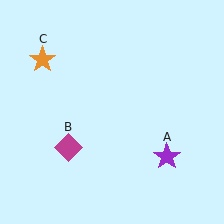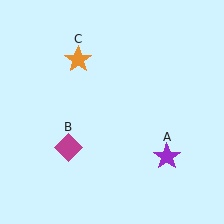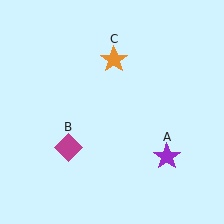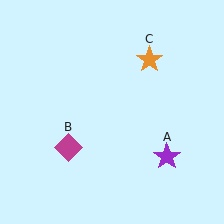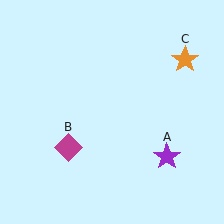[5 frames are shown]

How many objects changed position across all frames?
1 object changed position: orange star (object C).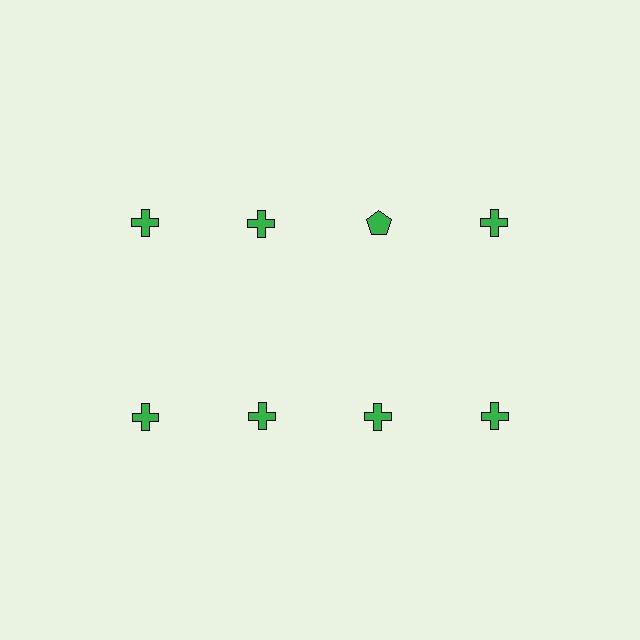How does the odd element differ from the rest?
It has a different shape: pentagon instead of cross.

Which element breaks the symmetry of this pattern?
The green pentagon in the top row, center column breaks the symmetry. All other shapes are green crosses.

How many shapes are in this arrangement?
There are 8 shapes arranged in a grid pattern.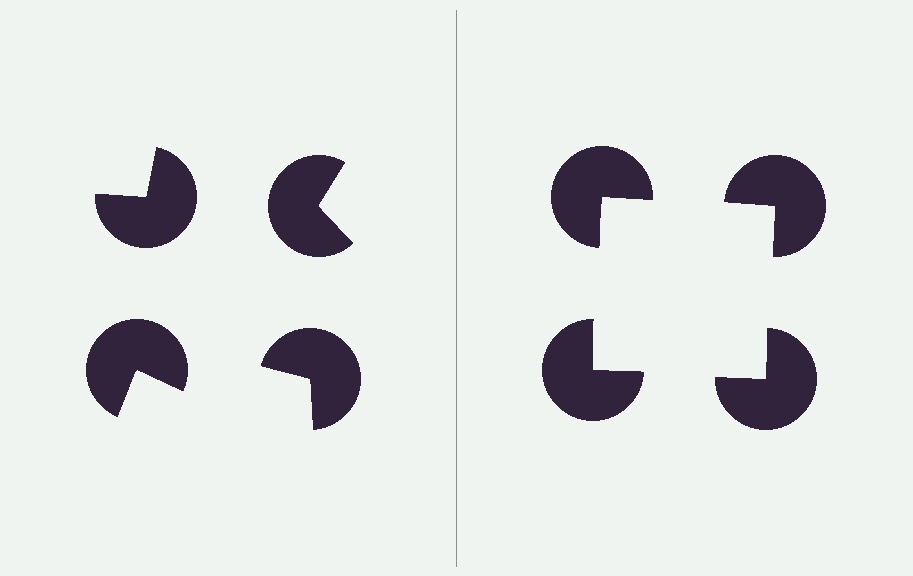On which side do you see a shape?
An illusory square appears on the right side. On the left side the wedge cuts are rotated, so no coherent shape forms.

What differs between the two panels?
The pac-man discs are positioned identically on both sides; only the wedge orientations differ. On the right they align to a square; on the left they are misaligned.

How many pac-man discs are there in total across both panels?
8 — 4 on each side.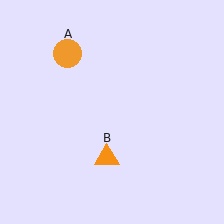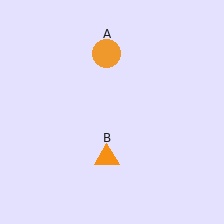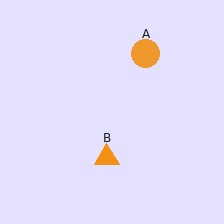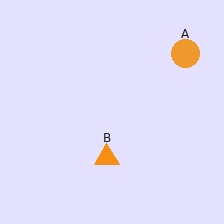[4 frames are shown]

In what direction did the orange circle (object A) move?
The orange circle (object A) moved right.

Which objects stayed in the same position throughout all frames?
Orange triangle (object B) remained stationary.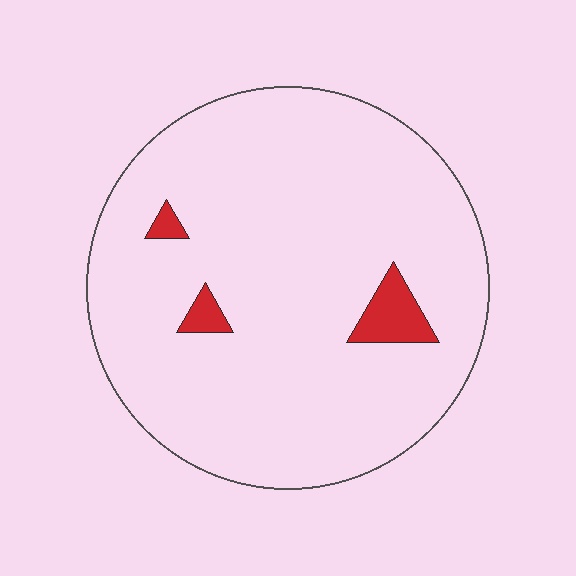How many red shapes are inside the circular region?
3.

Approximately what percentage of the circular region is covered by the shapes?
Approximately 5%.